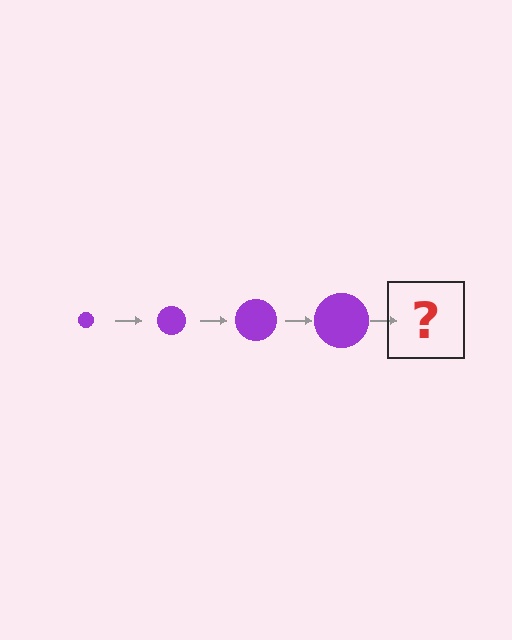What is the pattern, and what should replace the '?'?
The pattern is that the circle gets progressively larger each step. The '?' should be a purple circle, larger than the previous one.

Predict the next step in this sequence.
The next step is a purple circle, larger than the previous one.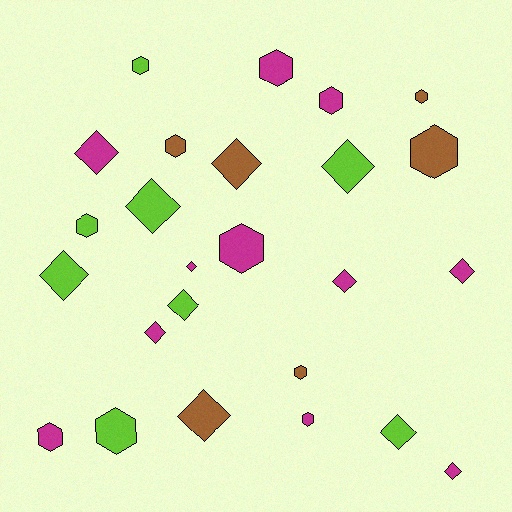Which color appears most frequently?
Magenta, with 11 objects.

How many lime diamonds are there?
There are 5 lime diamonds.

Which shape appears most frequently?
Diamond, with 13 objects.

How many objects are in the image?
There are 25 objects.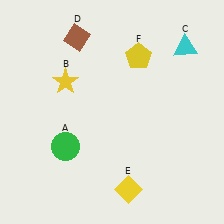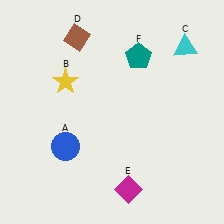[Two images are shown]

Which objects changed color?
A changed from green to blue. E changed from yellow to magenta. F changed from yellow to teal.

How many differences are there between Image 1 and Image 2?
There are 3 differences between the two images.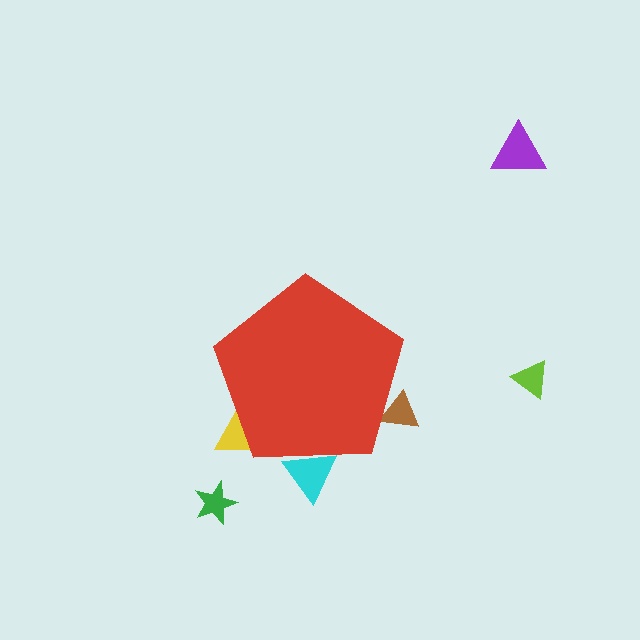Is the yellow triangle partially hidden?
Yes, the yellow triangle is partially hidden behind the red pentagon.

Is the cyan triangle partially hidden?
Yes, the cyan triangle is partially hidden behind the red pentagon.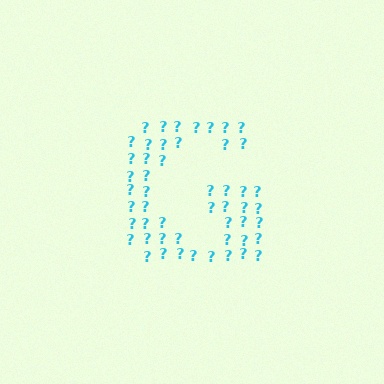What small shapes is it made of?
It is made of small question marks.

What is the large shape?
The large shape is the letter G.